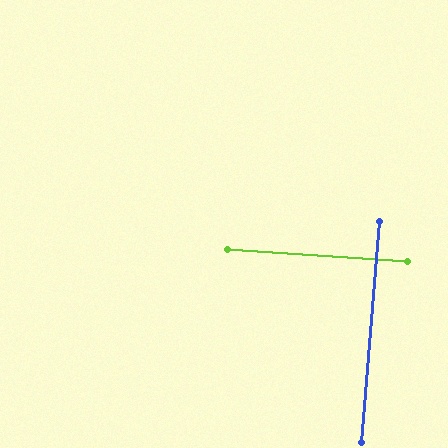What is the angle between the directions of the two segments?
Approximately 89 degrees.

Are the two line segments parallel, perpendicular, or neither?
Perpendicular — they meet at approximately 89°.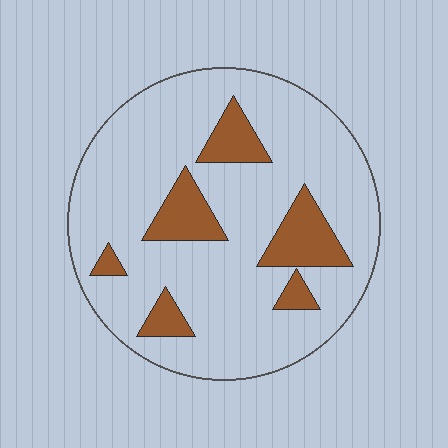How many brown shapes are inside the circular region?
6.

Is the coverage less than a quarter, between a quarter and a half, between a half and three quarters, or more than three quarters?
Less than a quarter.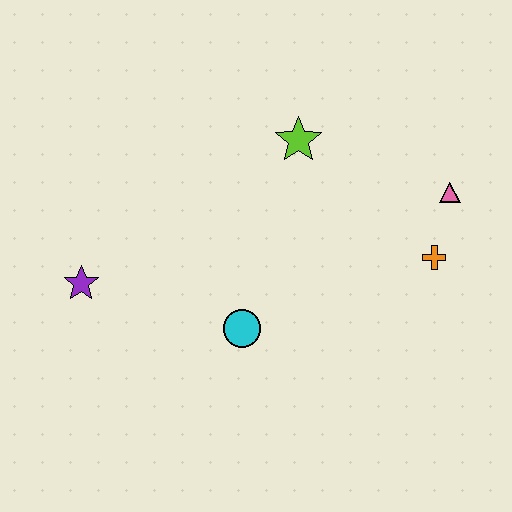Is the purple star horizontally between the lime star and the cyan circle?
No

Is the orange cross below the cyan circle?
No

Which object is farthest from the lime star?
The purple star is farthest from the lime star.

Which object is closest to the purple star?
The cyan circle is closest to the purple star.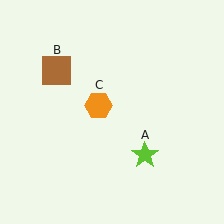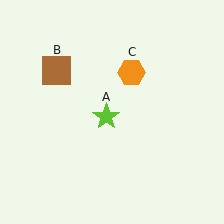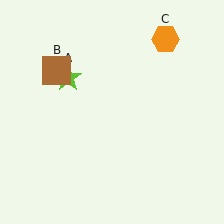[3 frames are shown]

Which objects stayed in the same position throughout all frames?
Brown square (object B) remained stationary.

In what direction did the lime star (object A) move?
The lime star (object A) moved up and to the left.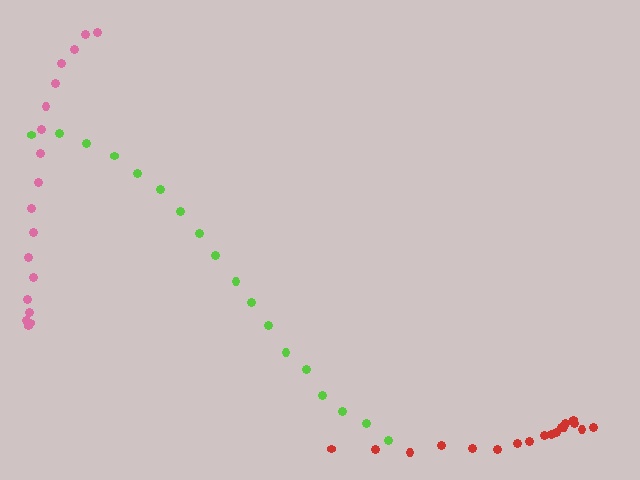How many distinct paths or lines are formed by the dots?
There are 3 distinct paths.